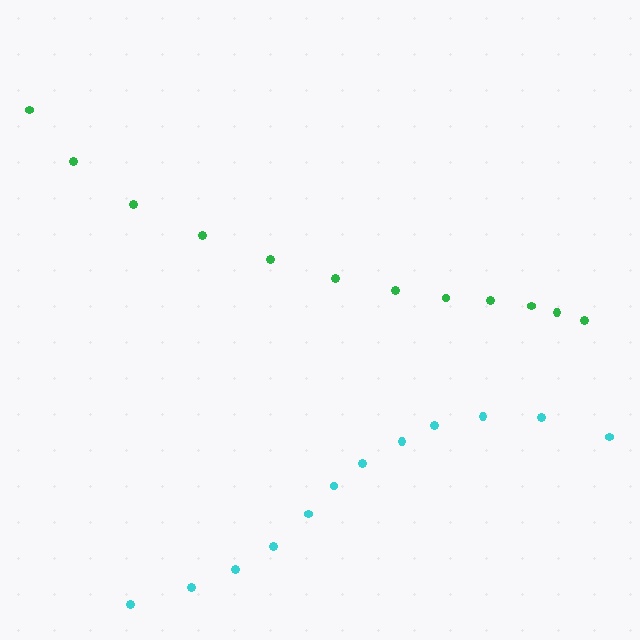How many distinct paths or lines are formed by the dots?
There are 2 distinct paths.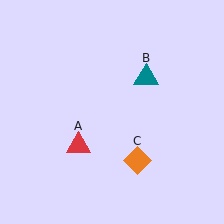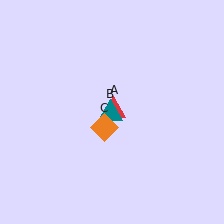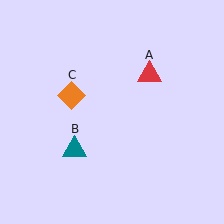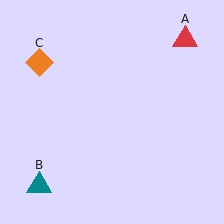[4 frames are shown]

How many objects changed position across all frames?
3 objects changed position: red triangle (object A), teal triangle (object B), orange diamond (object C).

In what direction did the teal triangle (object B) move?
The teal triangle (object B) moved down and to the left.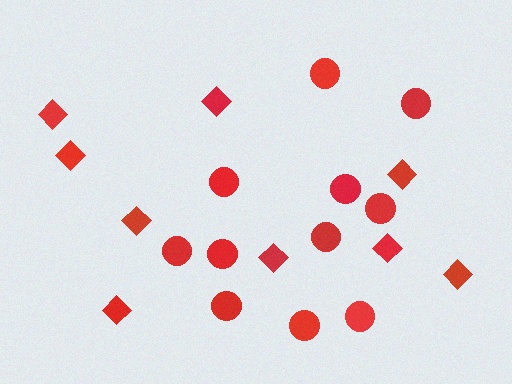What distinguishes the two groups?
There are 2 groups: one group of diamonds (9) and one group of circles (11).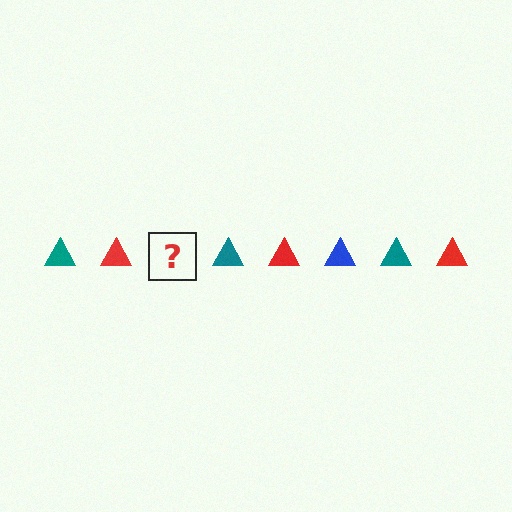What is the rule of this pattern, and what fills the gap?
The rule is that the pattern cycles through teal, red, blue triangles. The gap should be filled with a blue triangle.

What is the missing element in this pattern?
The missing element is a blue triangle.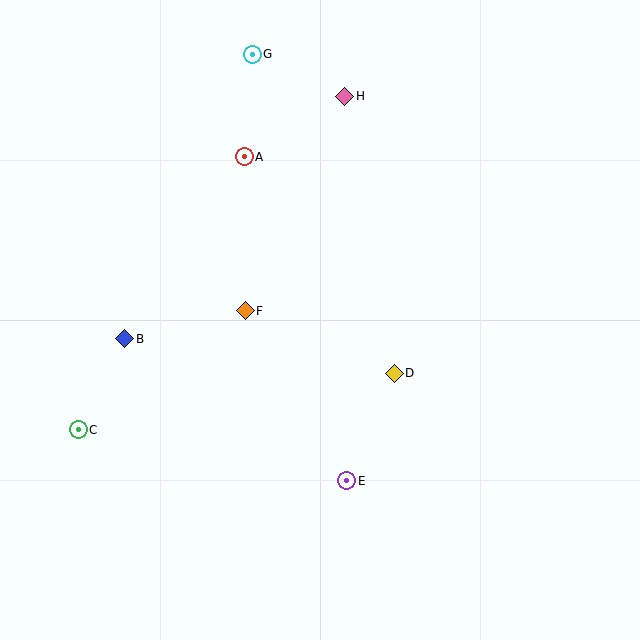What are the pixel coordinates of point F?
Point F is at (245, 311).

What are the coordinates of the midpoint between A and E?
The midpoint between A and E is at (295, 319).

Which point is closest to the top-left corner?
Point G is closest to the top-left corner.